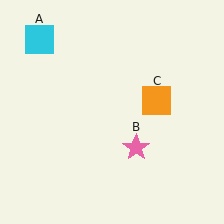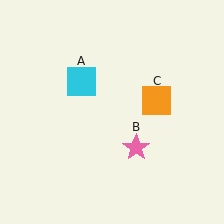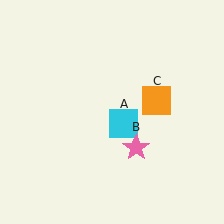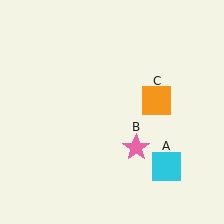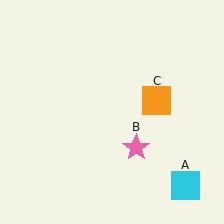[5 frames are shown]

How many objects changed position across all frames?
1 object changed position: cyan square (object A).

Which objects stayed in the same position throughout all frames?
Pink star (object B) and orange square (object C) remained stationary.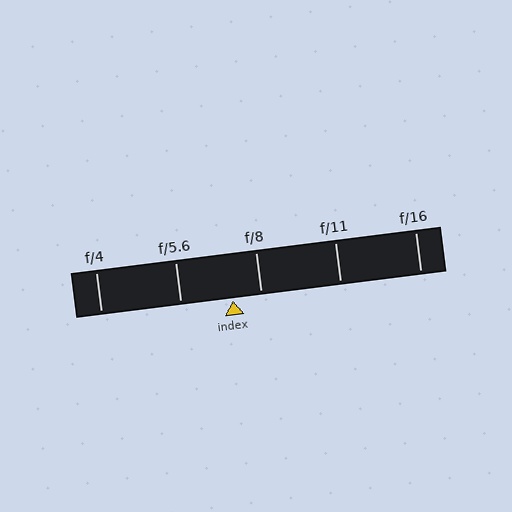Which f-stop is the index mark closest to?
The index mark is closest to f/8.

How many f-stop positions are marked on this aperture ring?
There are 5 f-stop positions marked.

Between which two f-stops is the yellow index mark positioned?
The index mark is between f/5.6 and f/8.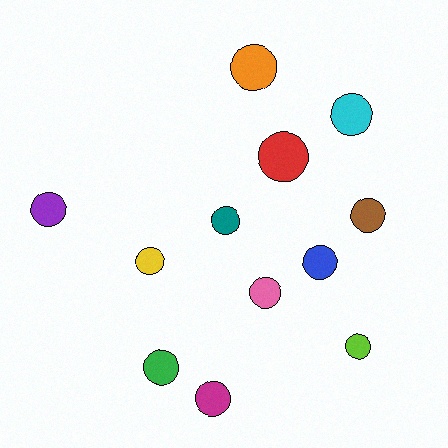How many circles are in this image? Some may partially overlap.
There are 12 circles.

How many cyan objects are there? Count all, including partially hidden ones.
There is 1 cyan object.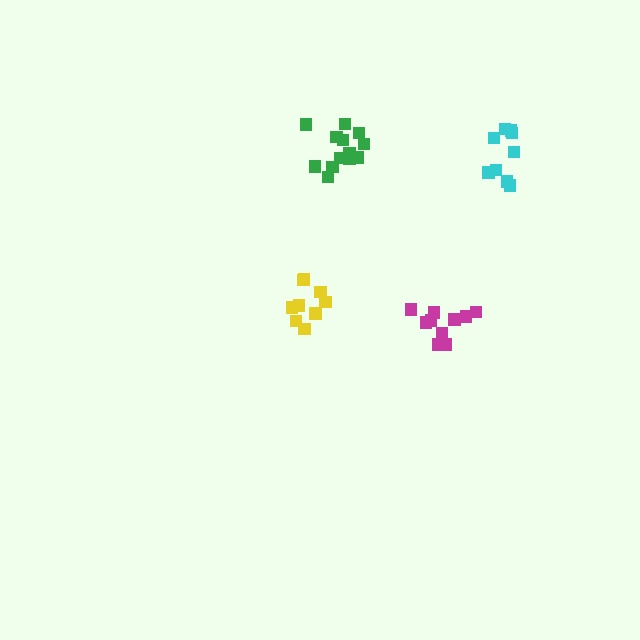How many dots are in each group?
Group 1: 9 dots, Group 2: 11 dots, Group 3: 9 dots, Group 4: 13 dots (42 total).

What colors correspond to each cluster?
The clusters are colored: yellow, magenta, cyan, green.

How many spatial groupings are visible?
There are 4 spatial groupings.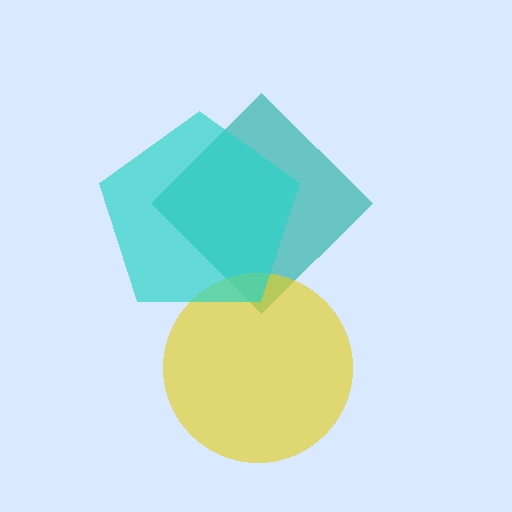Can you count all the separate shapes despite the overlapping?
Yes, there are 3 separate shapes.